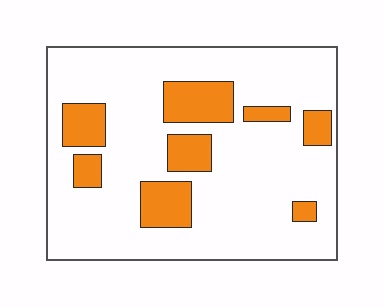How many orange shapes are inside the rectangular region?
8.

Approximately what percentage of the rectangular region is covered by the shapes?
Approximately 20%.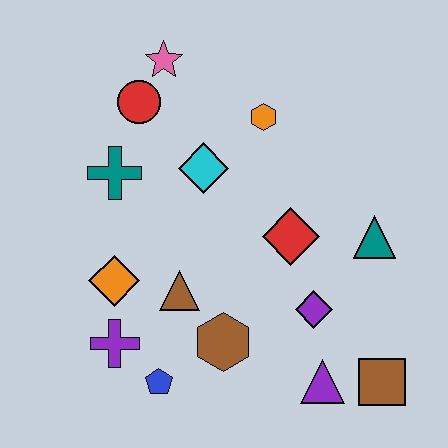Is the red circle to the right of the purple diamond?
No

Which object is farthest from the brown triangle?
The pink star is farthest from the brown triangle.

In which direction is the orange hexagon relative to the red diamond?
The orange hexagon is above the red diamond.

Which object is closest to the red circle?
The pink star is closest to the red circle.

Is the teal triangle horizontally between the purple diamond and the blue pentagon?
No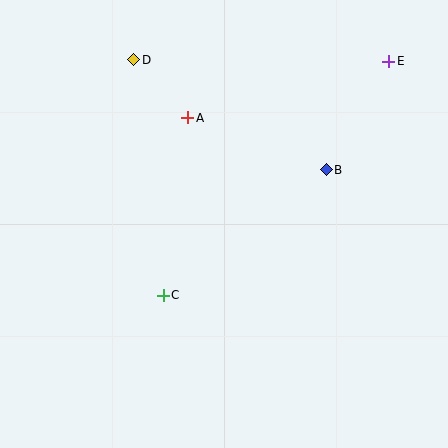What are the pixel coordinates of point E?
Point E is at (389, 61).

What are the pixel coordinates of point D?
Point D is at (134, 60).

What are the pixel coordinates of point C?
Point C is at (163, 295).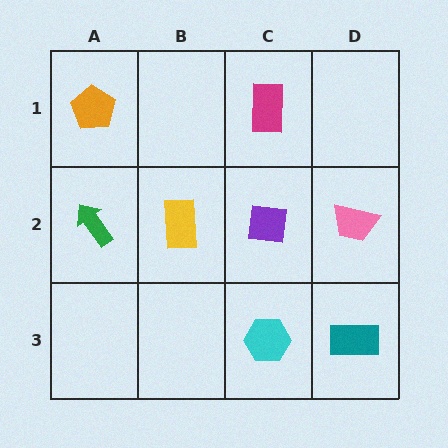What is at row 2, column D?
A pink trapezoid.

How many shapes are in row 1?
2 shapes.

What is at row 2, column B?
A yellow rectangle.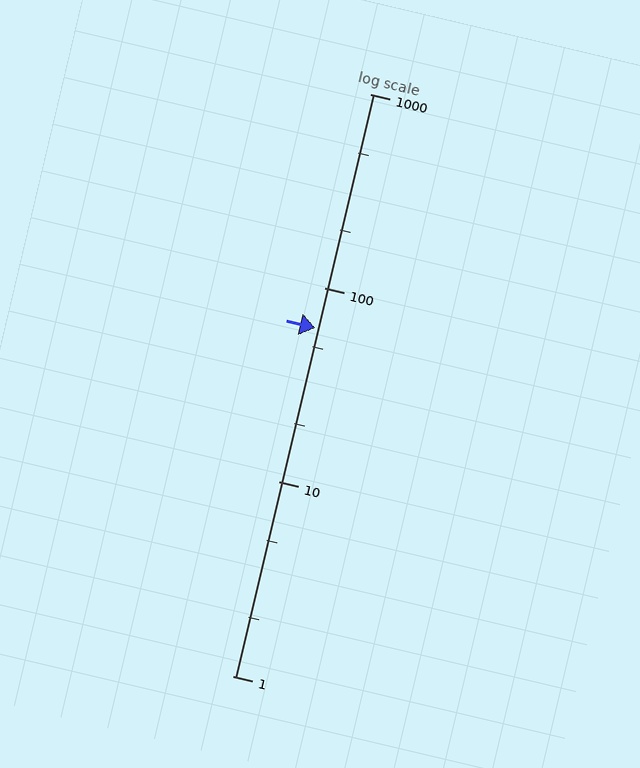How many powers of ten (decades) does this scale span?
The scale spans 3 decades, from 1 to 1000.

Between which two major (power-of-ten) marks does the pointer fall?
The pointer is between 10 and 100.